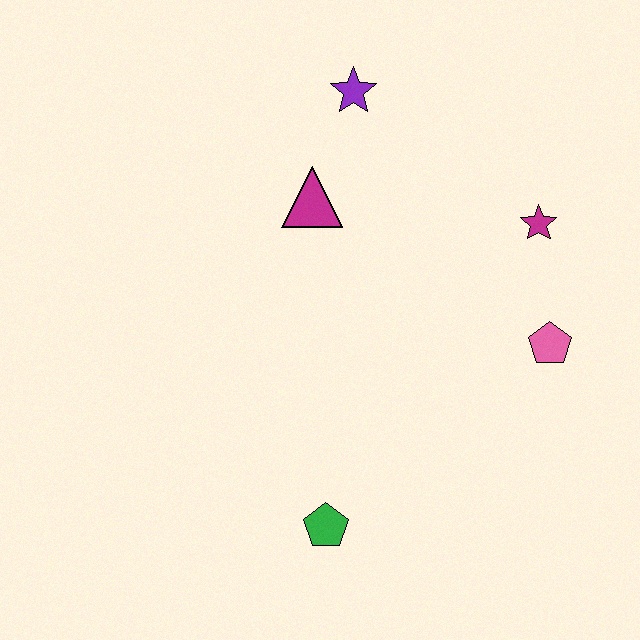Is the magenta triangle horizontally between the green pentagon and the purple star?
No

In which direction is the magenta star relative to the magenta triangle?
The magenta star is to the right of the magenta triangle.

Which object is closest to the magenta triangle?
The purple star is closest to the magenta triangle.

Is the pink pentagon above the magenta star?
No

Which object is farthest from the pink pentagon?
The purple star is farthest from the pink pentagon.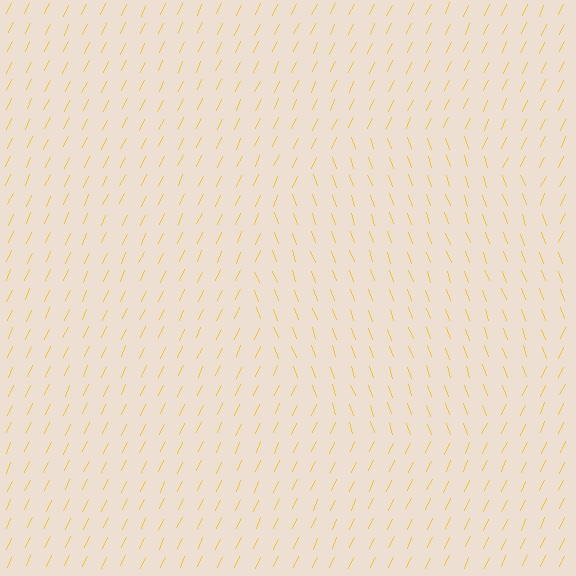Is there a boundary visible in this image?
Yes, there is a texture boundary formed by a change in line orientation.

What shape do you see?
I see a circle.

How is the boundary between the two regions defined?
The boundary is defined purely by a change in line orientation (approximately 45 degrees difference). All lines are the same color and thickness.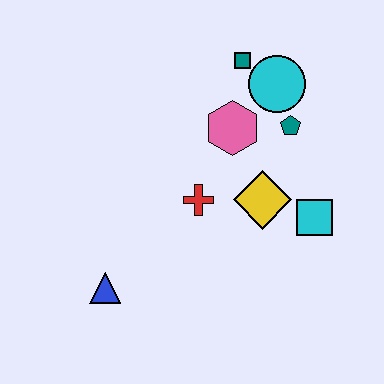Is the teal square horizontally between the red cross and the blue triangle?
No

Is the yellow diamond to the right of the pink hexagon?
Yes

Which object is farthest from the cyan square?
The blue triangle is farthest from the cyan square.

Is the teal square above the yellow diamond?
Yes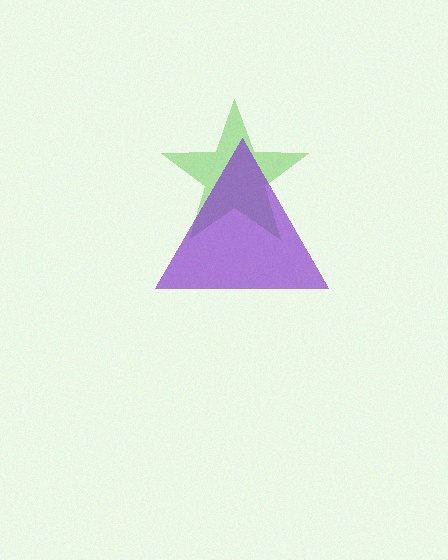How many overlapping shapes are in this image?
There are 2 overlapping shapes in the image.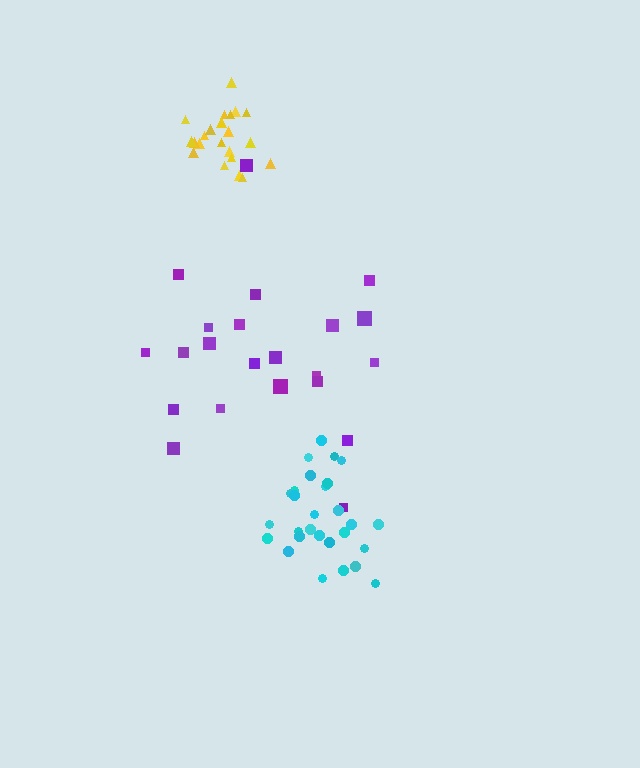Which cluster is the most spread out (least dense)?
Purple.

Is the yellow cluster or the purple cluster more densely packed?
Yellow.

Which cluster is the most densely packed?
Yellow.